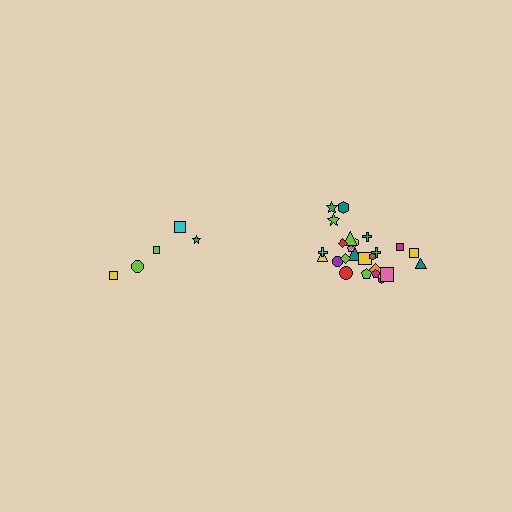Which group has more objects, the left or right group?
The right group.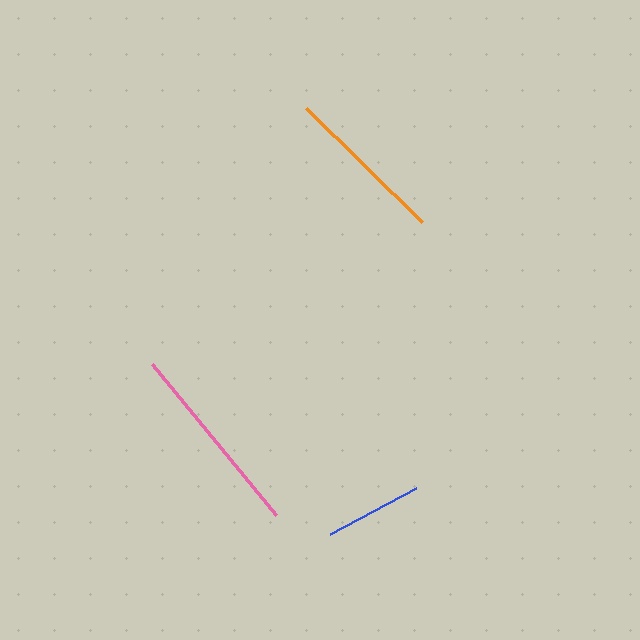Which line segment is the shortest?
The blue line is the shortest at approximately 98 pixels.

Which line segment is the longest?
The pink line is the longest at approximately 195 pixels.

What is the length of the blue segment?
The blue segment is approximately 98 pixels long.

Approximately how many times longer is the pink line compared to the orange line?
The pink line is approximately 1.2 times the length of the orange line.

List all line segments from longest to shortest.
From longest to shortest: pink, orange, blue.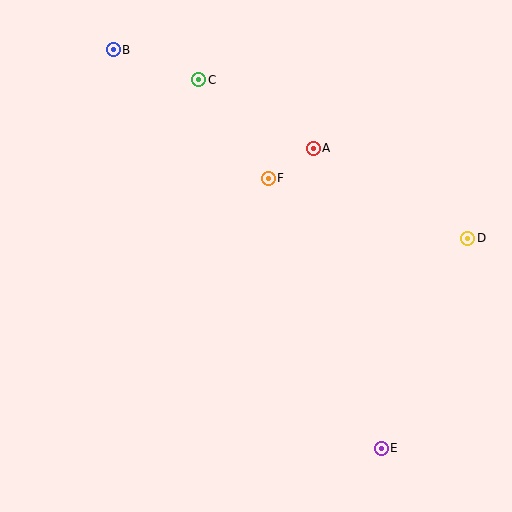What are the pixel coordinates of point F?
Point F is at (268, 178).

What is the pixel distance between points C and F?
The distance between C and F is 121 pixels.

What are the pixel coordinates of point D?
Point D is at (468, 238).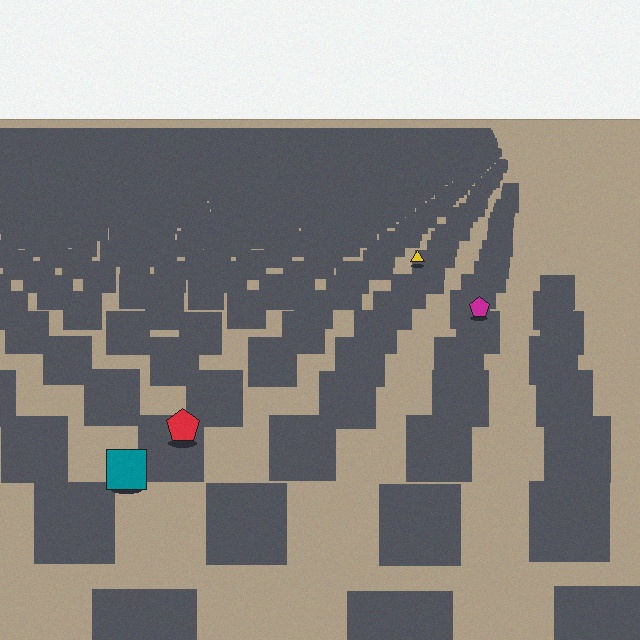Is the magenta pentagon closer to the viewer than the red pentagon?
No. The red pentagon is closer — you can tell from the texture gradient: the ground texture is coarser near it.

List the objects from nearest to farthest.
From nearest to farthest: the teal square, the red pentagon, the magenta pentagon, the yellow triangle.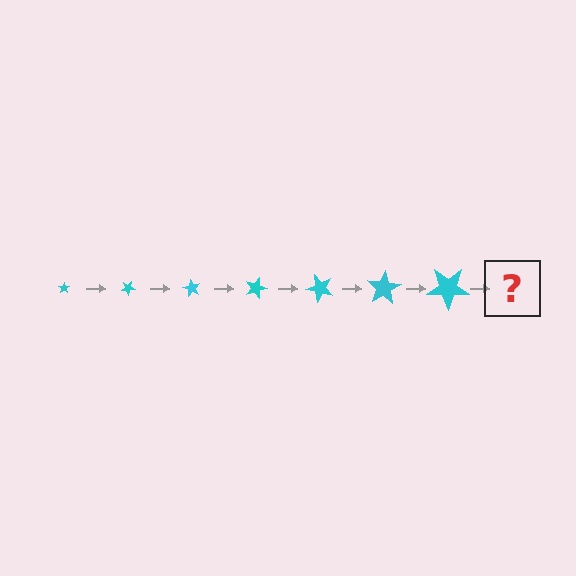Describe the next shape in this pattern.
It should be a star, larger than the previous one and rotated 210 degrees from the start.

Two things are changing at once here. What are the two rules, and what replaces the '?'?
The two rules are that the star grows larger each step and it rotates 30 degrees each step. The '?' should be a star, larger than the previous one and rotated 210 degrees from the start.